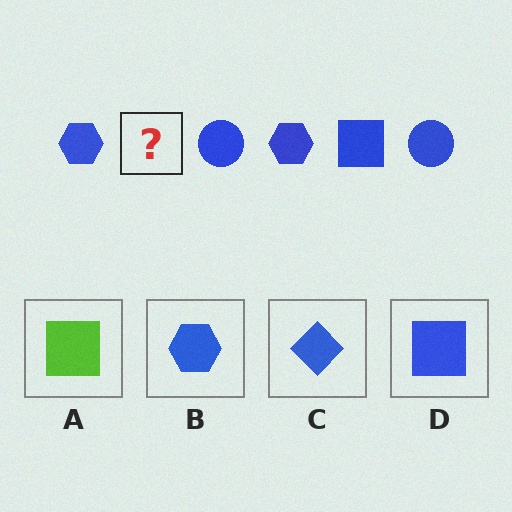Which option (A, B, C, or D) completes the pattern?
D.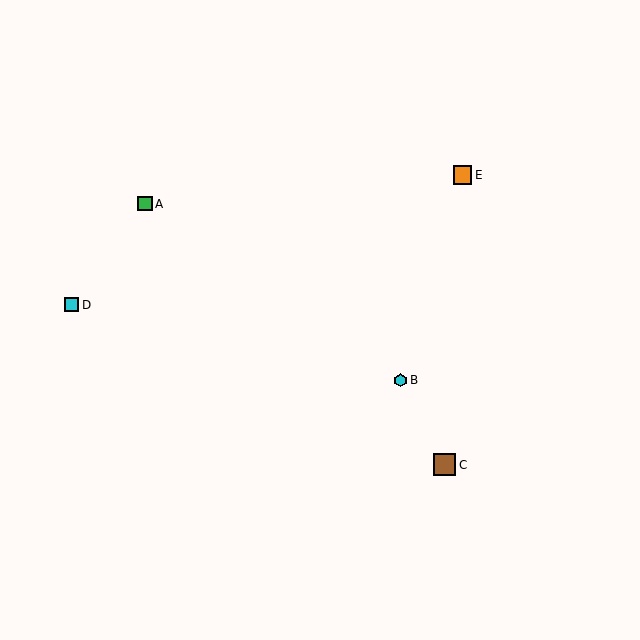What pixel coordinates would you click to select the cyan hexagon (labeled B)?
Click at (401, 380) to select the cyan hexagon B.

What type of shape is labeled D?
Shape D is a cyan square.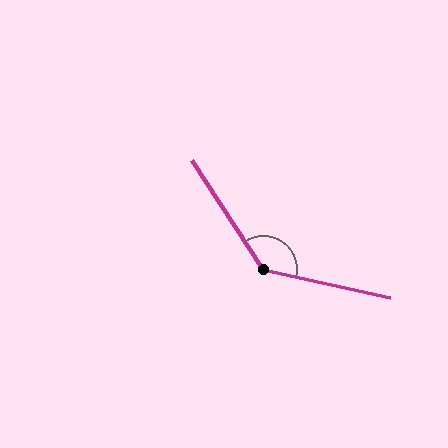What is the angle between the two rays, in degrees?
Approximately 136 degrees.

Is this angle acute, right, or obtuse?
It is obtuse.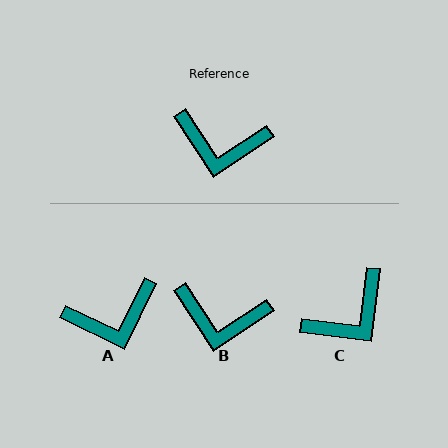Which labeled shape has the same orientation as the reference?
B.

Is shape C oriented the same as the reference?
No, it is off by about 50 degrees.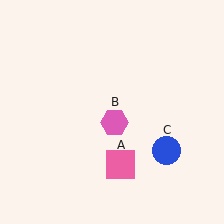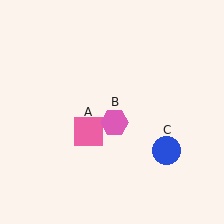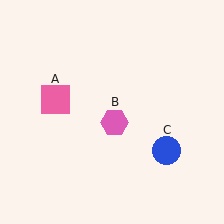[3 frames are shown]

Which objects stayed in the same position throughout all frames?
Pink hexagon (object B) and blue circle (object C) remained stationary.